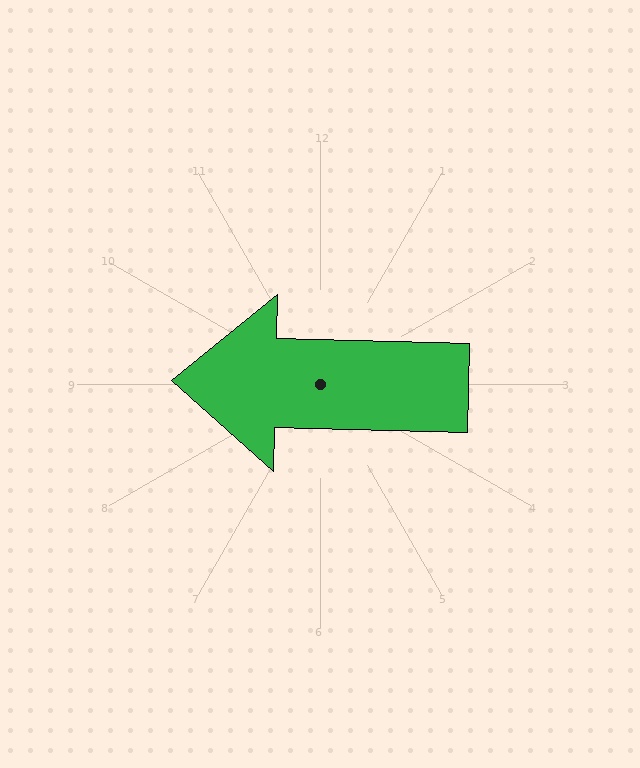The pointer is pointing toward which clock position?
Roughly 9 o'clock.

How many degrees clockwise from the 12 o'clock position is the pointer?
Approximately 271 degrees.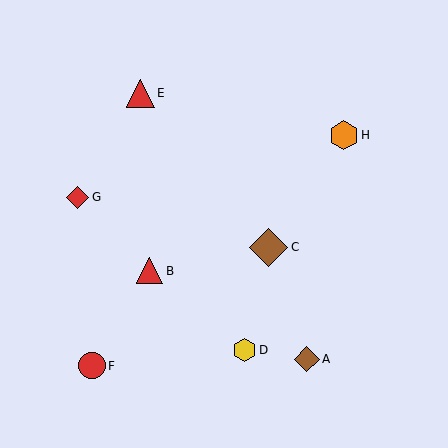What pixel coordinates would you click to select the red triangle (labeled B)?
Click at (150, 271) to select the red triangle B.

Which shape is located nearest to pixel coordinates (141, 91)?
The red triangle (labeled E) at (140, 93) is nearest to that location.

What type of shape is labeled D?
Shape D is a yellow hexagon.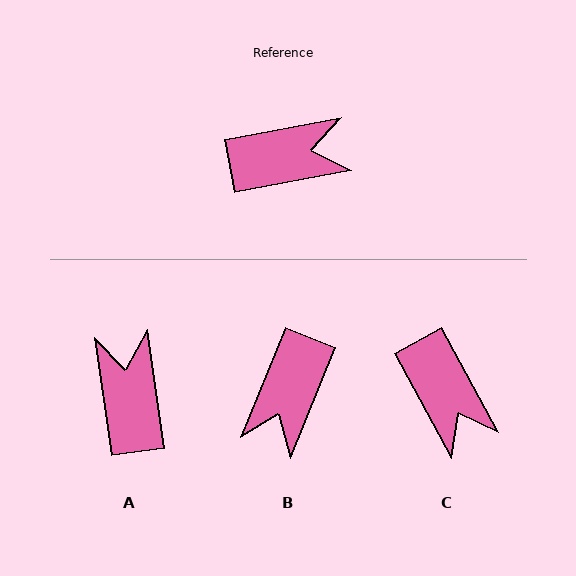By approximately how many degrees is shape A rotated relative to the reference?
Approximately 88 degrees counter-clockwise.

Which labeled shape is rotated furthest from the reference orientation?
B, about 123 degrees away.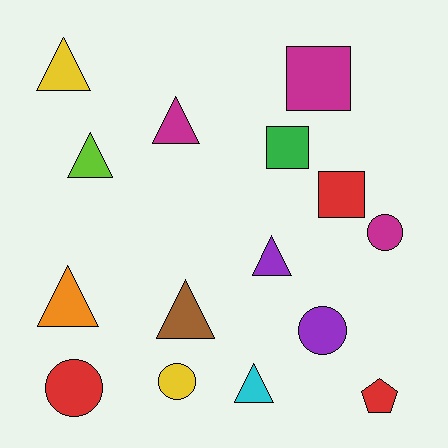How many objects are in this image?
There are 15 objects.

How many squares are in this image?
There are 3 squares.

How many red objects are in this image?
There are 3 red objects.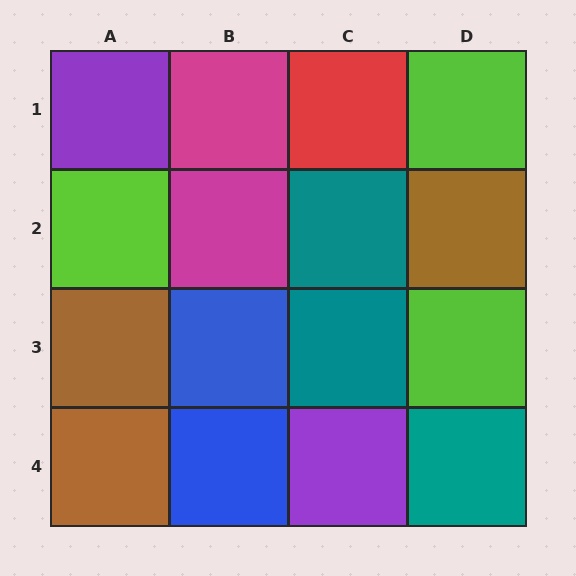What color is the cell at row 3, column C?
Teal.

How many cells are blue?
2 cells are blue.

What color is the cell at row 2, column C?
Teal.